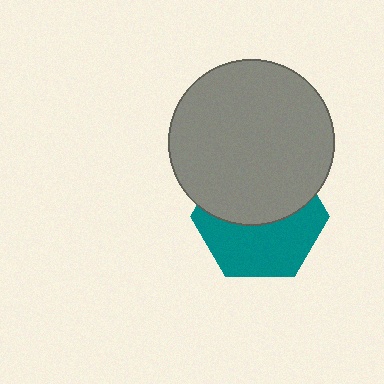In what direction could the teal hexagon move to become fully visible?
The teal hexagon could move down. That would shift it out from behind the gray circle entirely.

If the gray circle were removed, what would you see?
You would see the complete teal hexagon.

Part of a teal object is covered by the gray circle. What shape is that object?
It is a hexagon.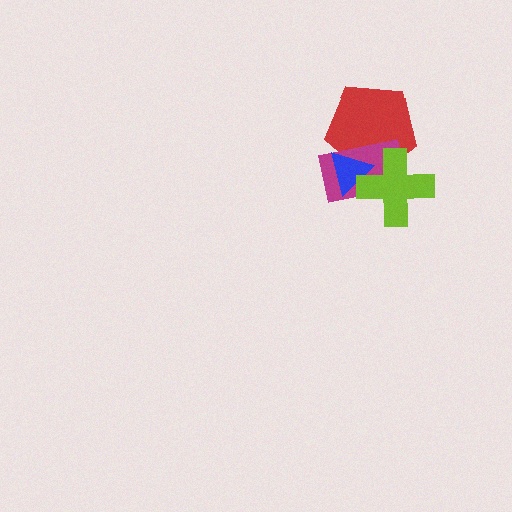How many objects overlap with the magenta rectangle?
3 objects overlap with the magenta rectangle.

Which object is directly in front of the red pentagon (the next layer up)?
The magenta rectangle is directly in front of the red pentagon.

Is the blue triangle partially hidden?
Yes, it is partially covered by another shape.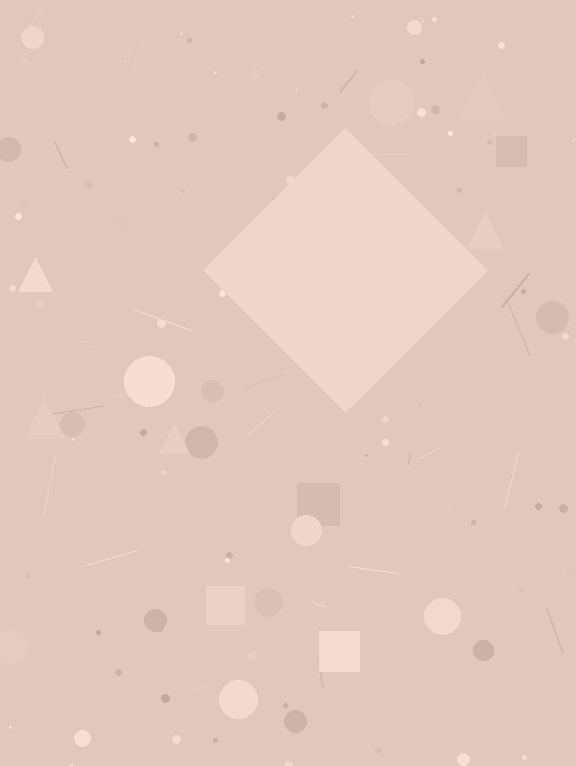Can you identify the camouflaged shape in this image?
The camouflaged shape is a diamond.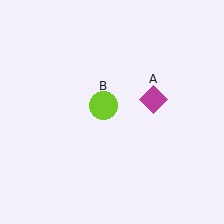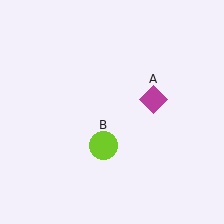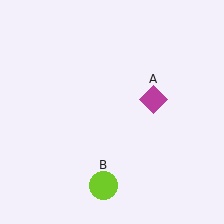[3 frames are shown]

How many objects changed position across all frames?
1 object changed position: lime circle (object B).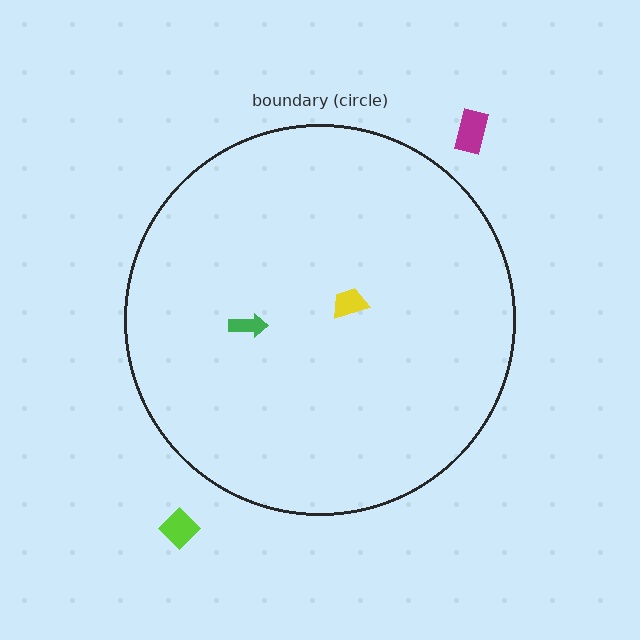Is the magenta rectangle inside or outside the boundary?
Outside.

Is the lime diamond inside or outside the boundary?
Outside.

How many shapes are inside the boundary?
2 inside, 2 outside.